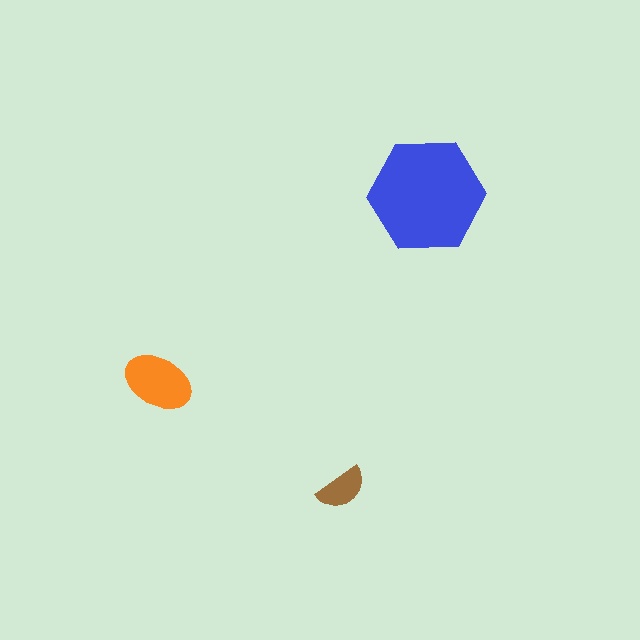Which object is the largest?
The blue hexagon.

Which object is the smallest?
The brown semicircle.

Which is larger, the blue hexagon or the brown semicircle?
The blue hexagon.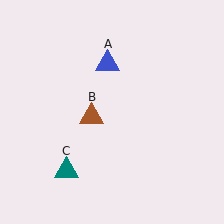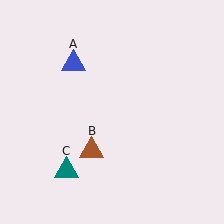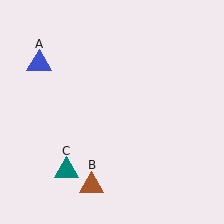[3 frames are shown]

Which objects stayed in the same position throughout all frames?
Teal triangle (object C) remained stationary.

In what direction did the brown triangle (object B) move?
The brown triangle (object B) moved down.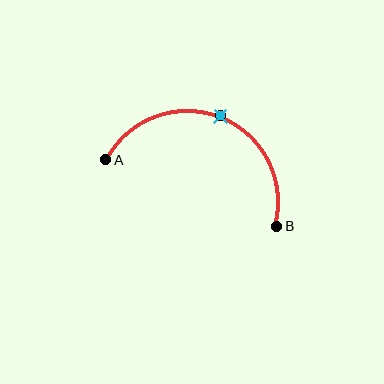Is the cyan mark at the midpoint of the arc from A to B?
Yes. The cyan mark lies on the arc at equal arc-length from both A and B — it is the arc midpoint.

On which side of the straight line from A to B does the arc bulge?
The arc bulges above the straight line connecting A and B.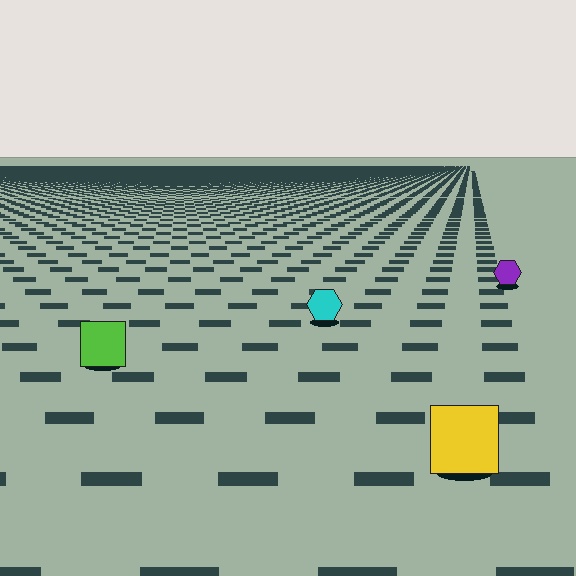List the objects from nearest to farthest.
From nearest to farthest: the yellow square, the lime square, the cyan hexagon, the purple hexagon.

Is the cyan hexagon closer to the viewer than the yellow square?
No. The yellow square is closer — you can tell from the texture gradient: the ground texture is coarser near it.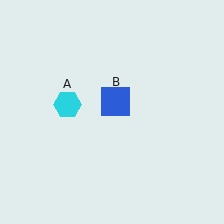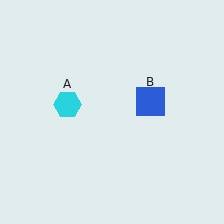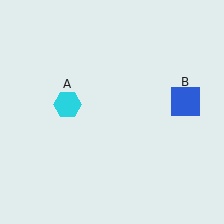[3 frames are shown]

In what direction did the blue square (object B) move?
The blue square (object B) moved right.